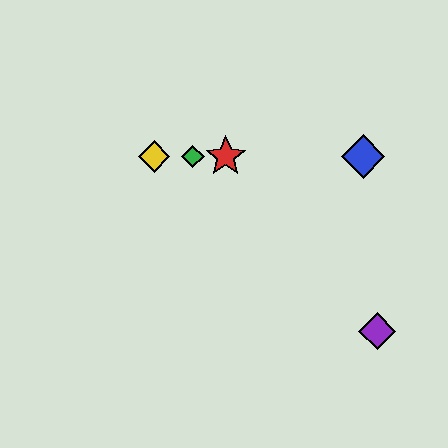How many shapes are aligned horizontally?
4 shapes (the red star, the blue diamond, the green diamond, the yellow diamond) are aligned horizontally.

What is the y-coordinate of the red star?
The red star is at y≈157.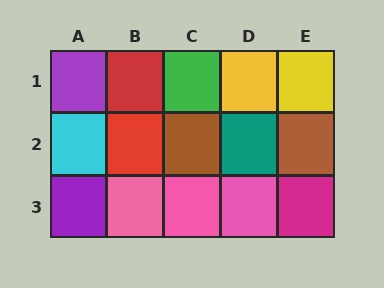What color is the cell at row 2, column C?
Brown.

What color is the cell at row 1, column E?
Yellow.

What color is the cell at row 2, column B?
Red.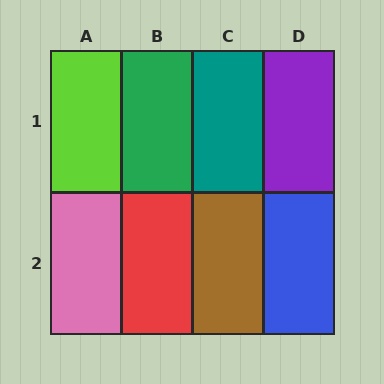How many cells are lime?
1 cell is lime.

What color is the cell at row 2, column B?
Red.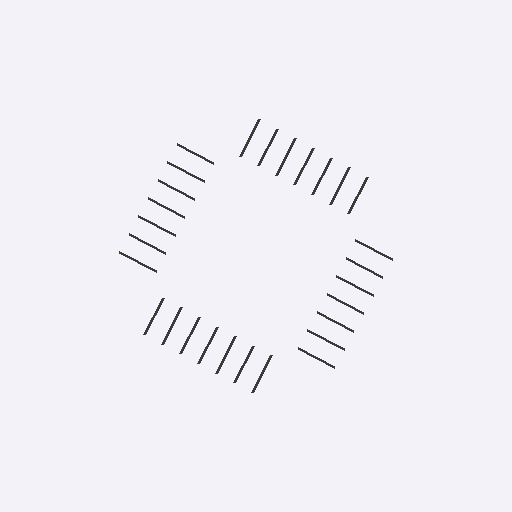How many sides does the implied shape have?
4 sides — the line-ends trace a square.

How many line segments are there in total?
28 — 7 along each of the 4 edges.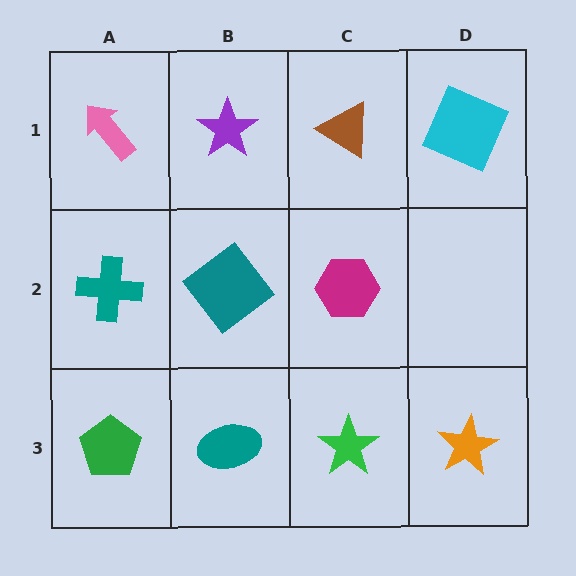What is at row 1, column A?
A pink arrow.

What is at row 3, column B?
A teal ellipse.